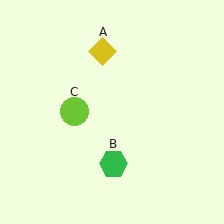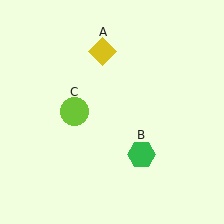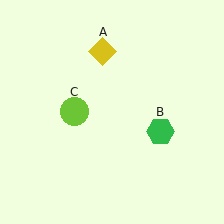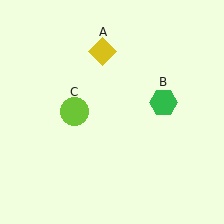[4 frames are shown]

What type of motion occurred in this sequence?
The green hexagon (object B) rotated counterclockwise around the center of the scene.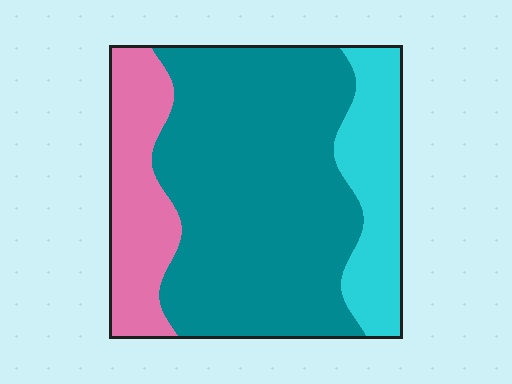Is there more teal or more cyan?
Teal.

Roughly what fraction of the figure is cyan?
Cyan takes up about one sixth (1/6) of the figure.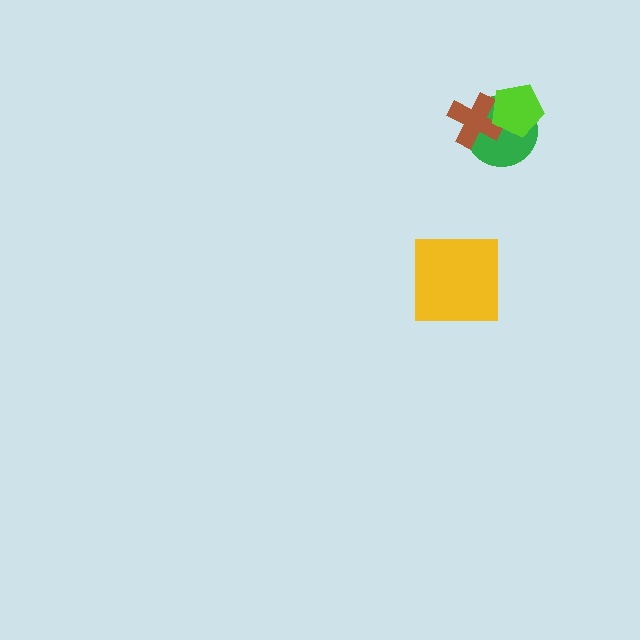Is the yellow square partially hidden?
No, no other shape covers it.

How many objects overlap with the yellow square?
0 objects overlap with the yellow square.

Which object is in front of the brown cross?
The lime pentagon is in front of the brown cross.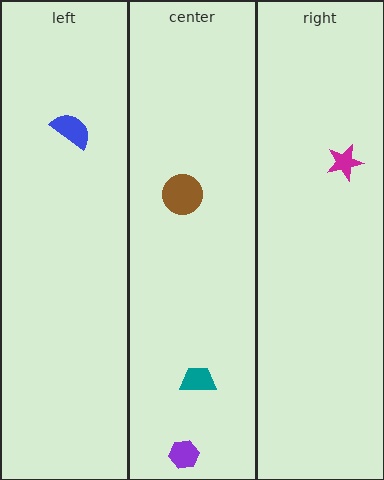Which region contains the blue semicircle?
The left region.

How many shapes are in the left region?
1.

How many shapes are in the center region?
3.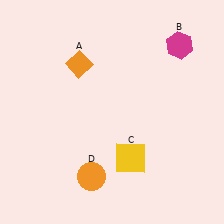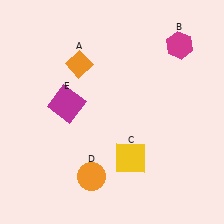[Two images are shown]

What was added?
A magenta square (E) was added in Image 2.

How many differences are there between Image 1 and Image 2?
There is 1 difference between the two images.